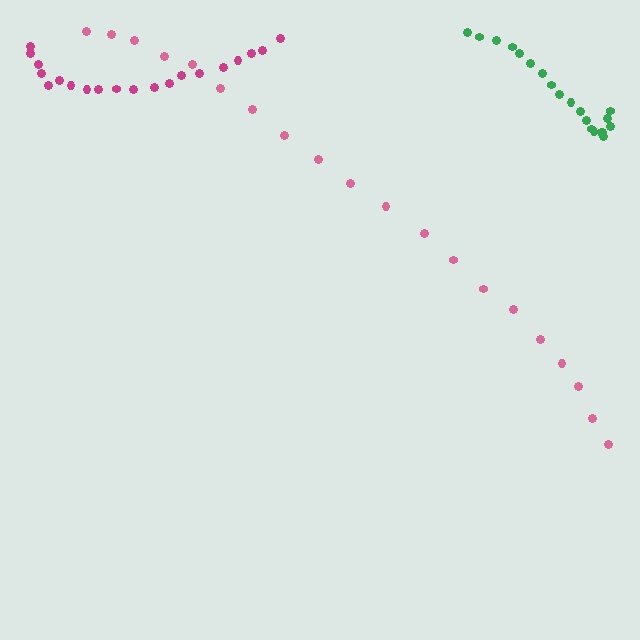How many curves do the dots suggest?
There are 3 distinct paths.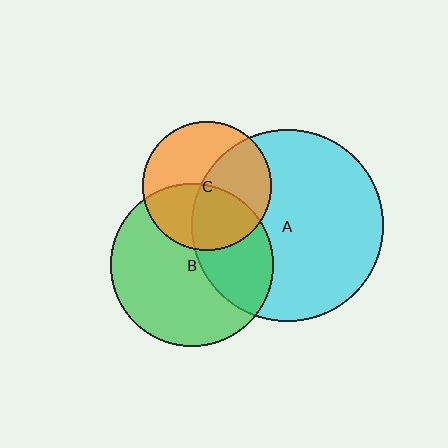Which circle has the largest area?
Circle A (cyan).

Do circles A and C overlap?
Yes.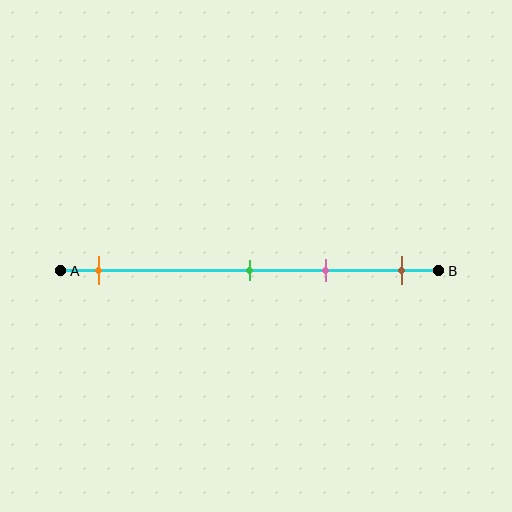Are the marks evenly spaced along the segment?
No, the marks are not evenly spaced.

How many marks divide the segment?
There are 4 marks dividing the segment.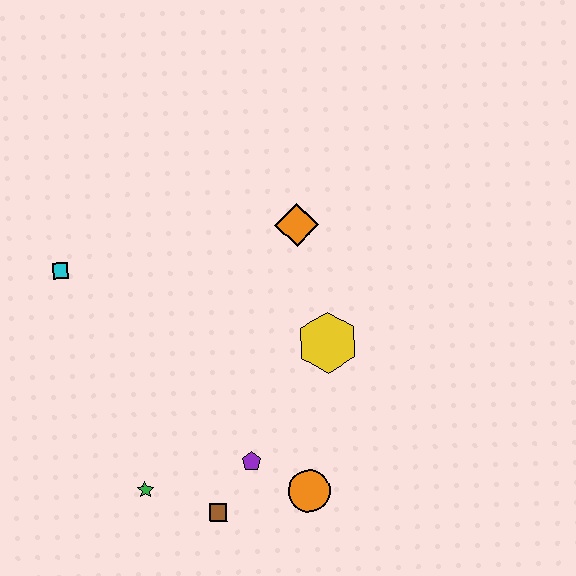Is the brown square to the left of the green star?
No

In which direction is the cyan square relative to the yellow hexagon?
The cyan square is to the left of the yellow hexagon.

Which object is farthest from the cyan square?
The orange circle is farthest from the cyan square.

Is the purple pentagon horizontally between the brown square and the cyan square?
No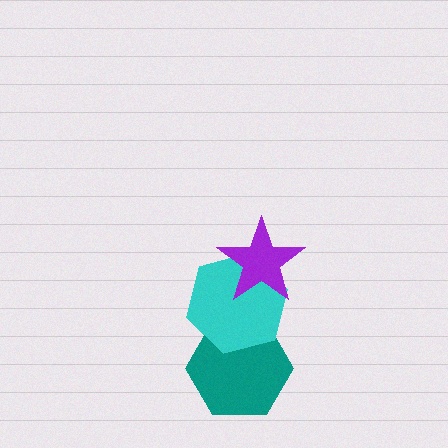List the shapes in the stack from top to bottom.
From top to bottom: the purple star, the cyan hexagon, the teal hexagon.